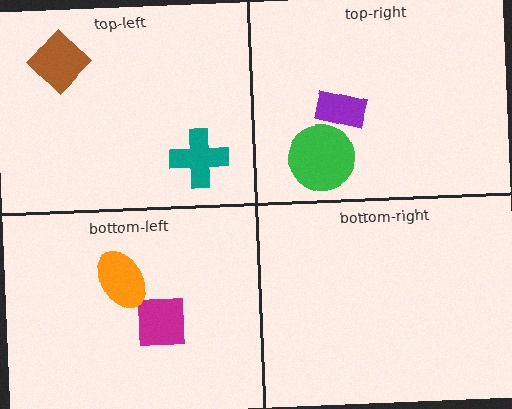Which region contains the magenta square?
The bottom-left region.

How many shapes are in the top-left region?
2.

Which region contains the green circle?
The top-right region.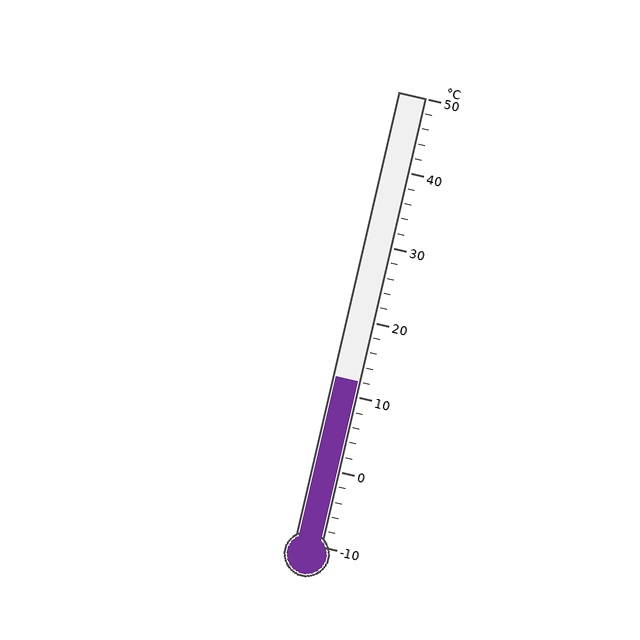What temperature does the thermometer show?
The thermometer shows approximately 12°C.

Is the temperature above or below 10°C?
The temperature is above 10°C.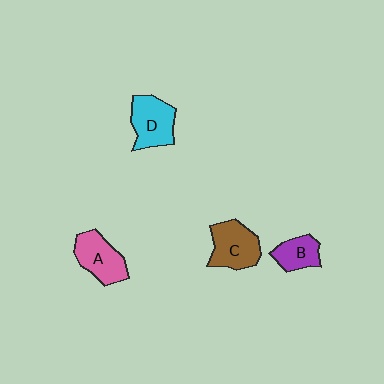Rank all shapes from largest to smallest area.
From largest to smallest: D (cyan), C (brown), A (pink), B (purple).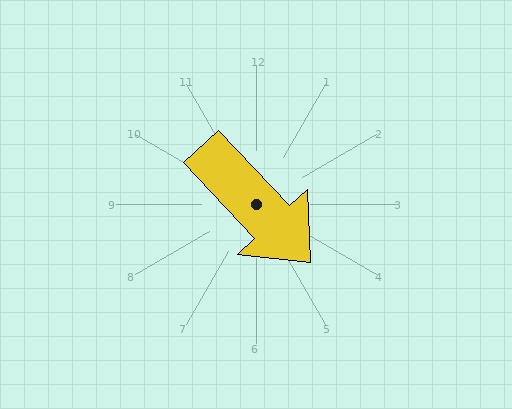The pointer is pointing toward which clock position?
Roughly 5 o'clock.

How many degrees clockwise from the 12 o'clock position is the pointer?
Approximately 137 degrees.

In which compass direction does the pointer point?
Southeast.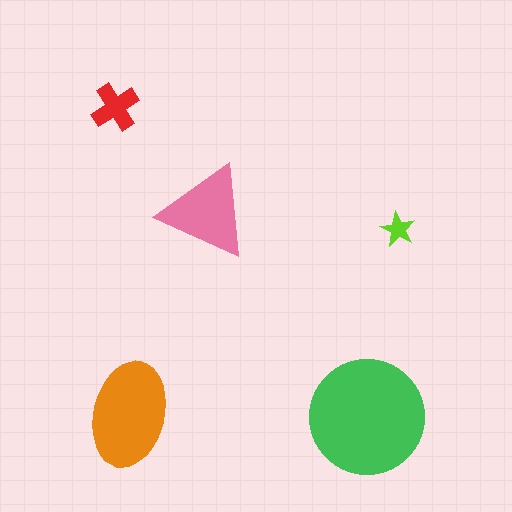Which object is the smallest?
The lime star.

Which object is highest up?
The red cross is topmost.